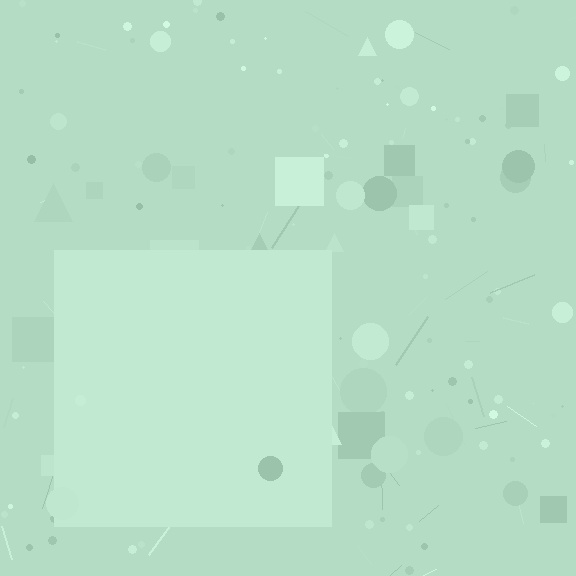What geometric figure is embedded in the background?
A square is embedded in the background.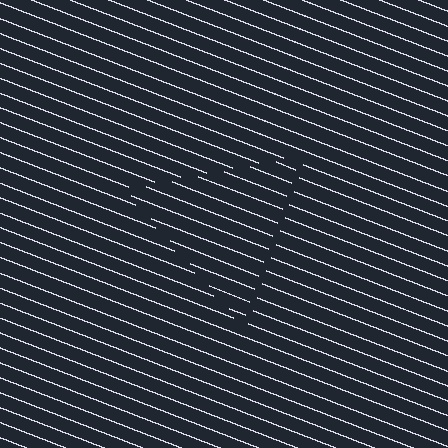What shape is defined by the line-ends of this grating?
An illusory triangle. The interior of the shape contains the same grating, shifted by half a period — the contour is defined by the phase discontinuity where line-ends from the inner and outer gratings abut.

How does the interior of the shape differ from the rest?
The interior of the shape contains the same grating, shifted by half a period — the contour is defined by the phase discontinuity where line-ends from the inner and outer gratings abut.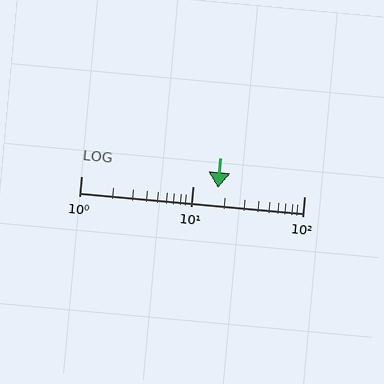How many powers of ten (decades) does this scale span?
The scale spans 2 decades, from 1 to 100.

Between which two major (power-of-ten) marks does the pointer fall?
The pointer is between 10 and 100.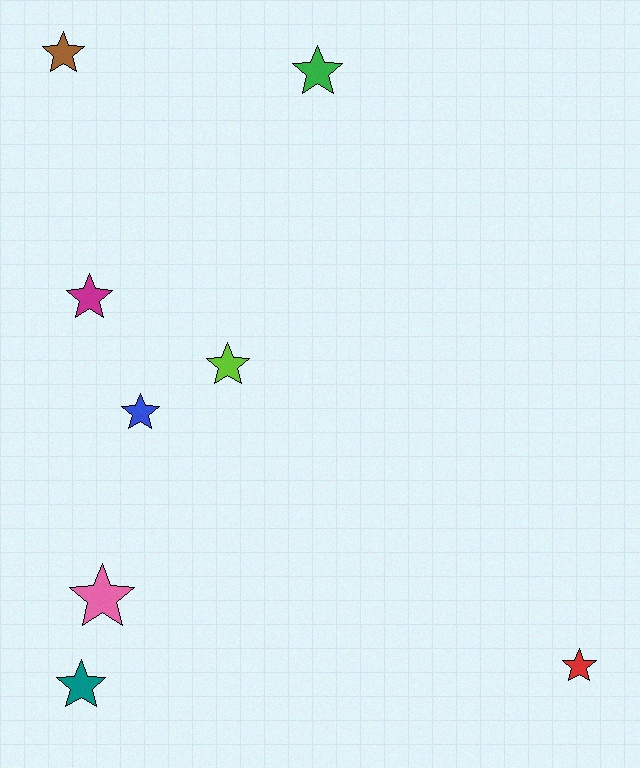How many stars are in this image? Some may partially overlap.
There are 8 stars.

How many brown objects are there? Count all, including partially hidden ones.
There is 1 brown object.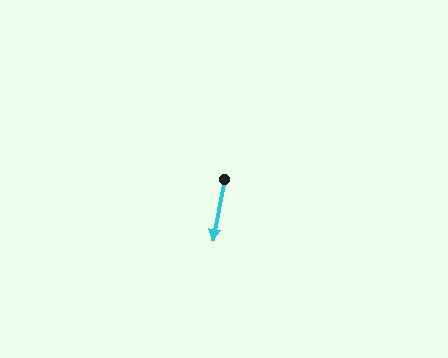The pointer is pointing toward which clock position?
Roughly 6 o'clock.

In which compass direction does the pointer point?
South.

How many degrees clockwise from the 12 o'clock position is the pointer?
Approximately 190 degrees.